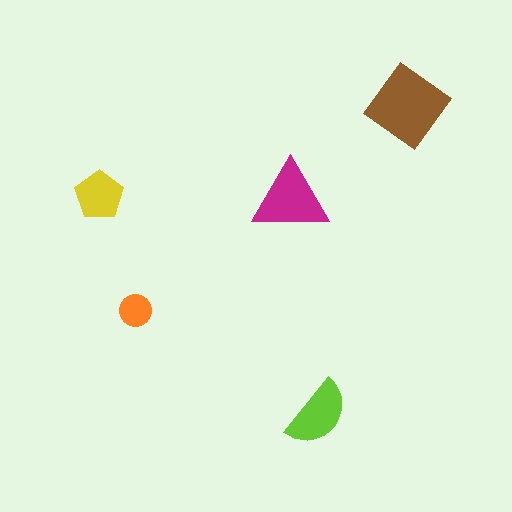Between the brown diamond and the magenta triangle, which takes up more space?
The brown diamond.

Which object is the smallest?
The orange circle.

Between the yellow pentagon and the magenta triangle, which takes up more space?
The magenta triangle.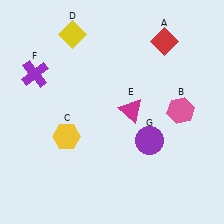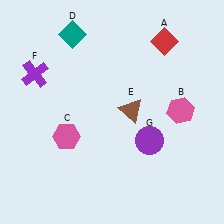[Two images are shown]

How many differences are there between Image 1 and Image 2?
There are 3 differences between the two images.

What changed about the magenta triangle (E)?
In Image 1, E is magenta. In Image 2, it changed to brown.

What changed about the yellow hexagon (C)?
In Image 1, C is yellow. In Image 2, it changed to pink.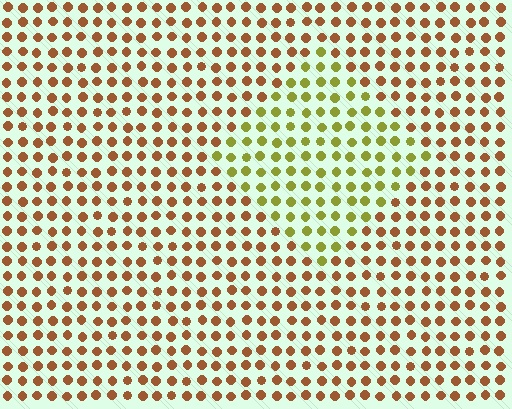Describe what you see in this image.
The image is filled with small brown elements in a uniform arrangement. A diamond-shaped region is visible where the elements are tinted to a slightly different hue, forming a subtle color boundary.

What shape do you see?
I see a diamond.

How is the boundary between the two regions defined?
The boundary is defined purely by a slight shift in hue (about 48 degrees). Spacing, size, and orientation are identical on both sides.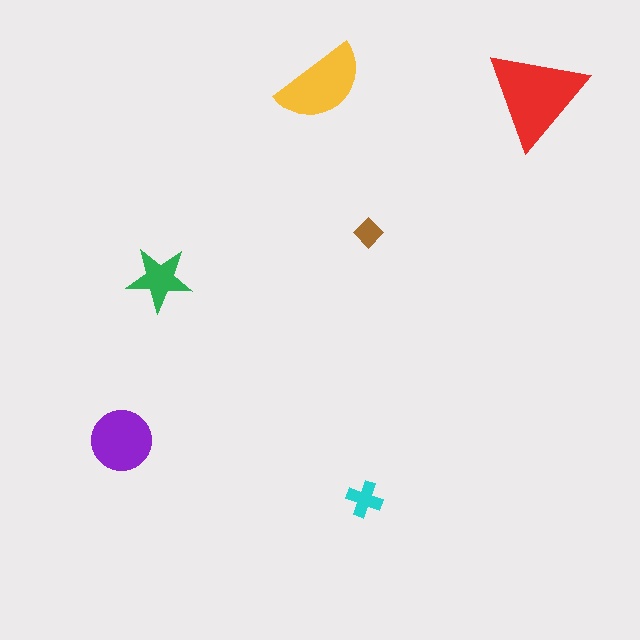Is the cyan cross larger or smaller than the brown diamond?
Larger.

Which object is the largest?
The red triangle.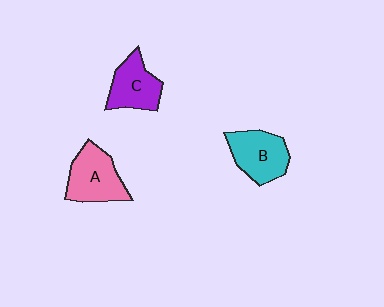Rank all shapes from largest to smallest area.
From largest to smallest: A (pink), B (cyan), C (purple).